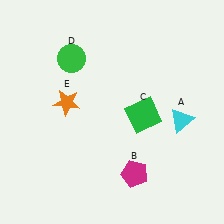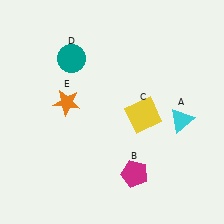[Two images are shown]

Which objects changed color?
C changed from green to yellow. D changed from green to teal.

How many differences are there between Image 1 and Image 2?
There are 2 differences between the two images.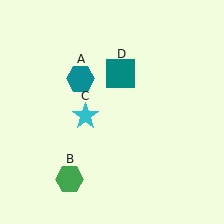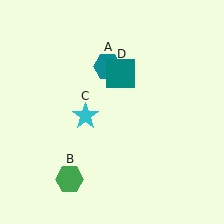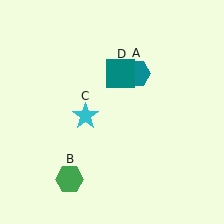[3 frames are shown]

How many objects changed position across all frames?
1 object changed position: teal hexagon (object A).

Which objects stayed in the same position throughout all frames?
Green hexagon (object B) and cyan star (object C) and teal square (object D) remained stationary.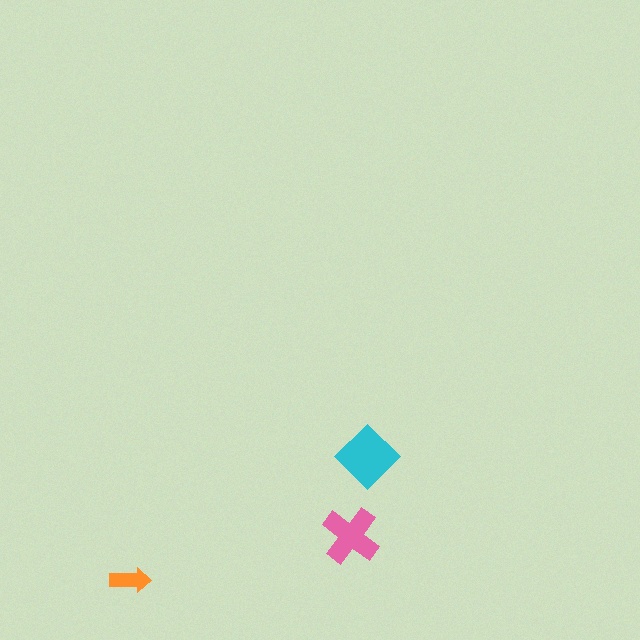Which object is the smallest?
The orange arrow.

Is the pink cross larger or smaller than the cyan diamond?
Smaller.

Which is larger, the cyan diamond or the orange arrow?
The cyan diamond.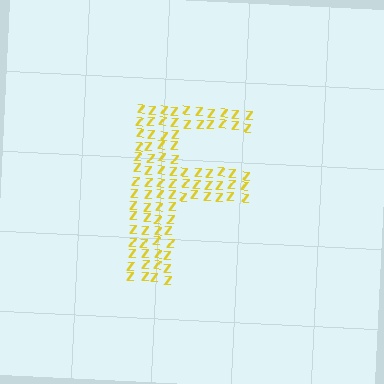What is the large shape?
The large shape is the letter F.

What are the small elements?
The small elements are letter Z's.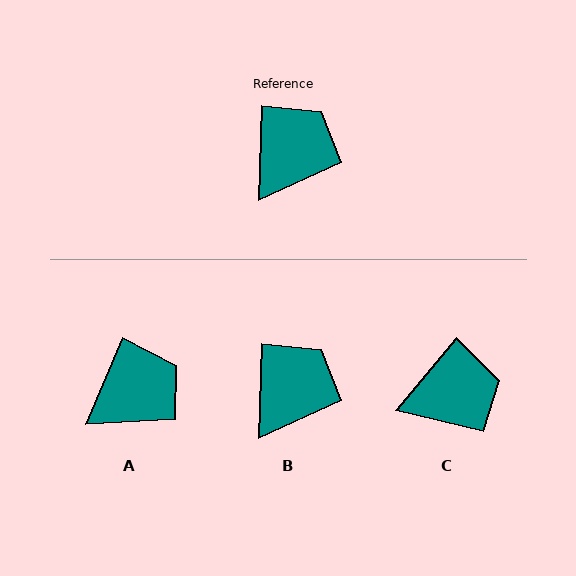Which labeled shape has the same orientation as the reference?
B.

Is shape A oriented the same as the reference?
No, it is off by about 21 degrees.